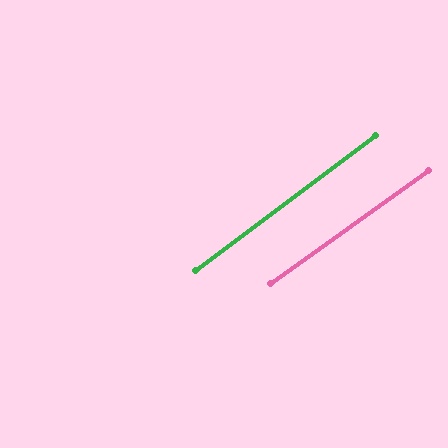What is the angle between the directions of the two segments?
Approximately 1 degree.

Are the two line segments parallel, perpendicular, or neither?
Parallel — their directions differ by only 1.1°.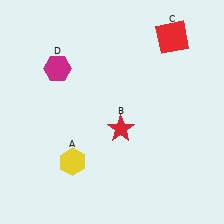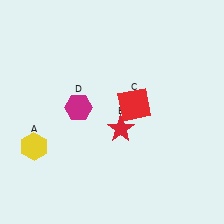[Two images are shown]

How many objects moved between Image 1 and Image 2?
3 objects moved between the two images.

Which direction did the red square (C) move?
The red square (C) moved down.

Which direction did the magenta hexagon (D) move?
The magenta hexagon (D) moved down.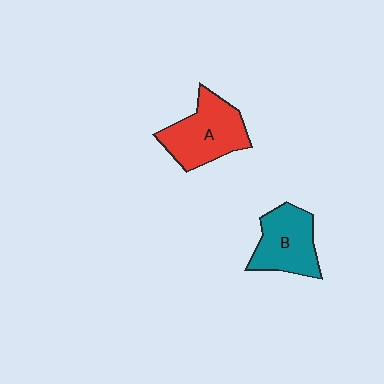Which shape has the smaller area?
Shape B (teal).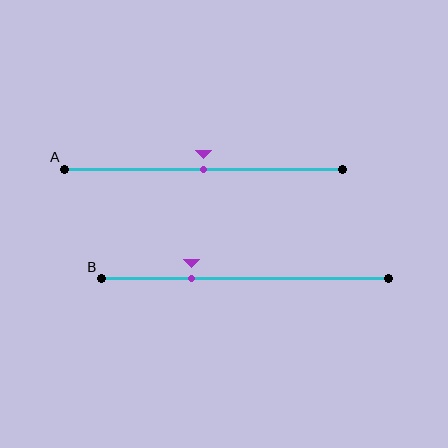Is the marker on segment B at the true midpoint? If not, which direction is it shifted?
No, the marker on segment B is shifted to the left by about 19% of the segment length.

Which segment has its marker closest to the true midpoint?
Segment A has its marker closest to the true midpoint.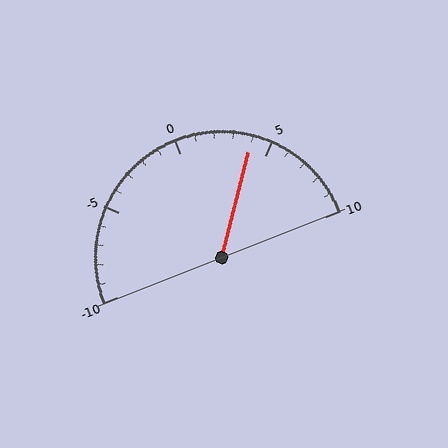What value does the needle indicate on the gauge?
The needle indicates approximately 4.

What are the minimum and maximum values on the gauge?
The gauge ranges from -10 to 10.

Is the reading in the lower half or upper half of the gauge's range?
The reading is in the upper half of the range (-10 to 10).